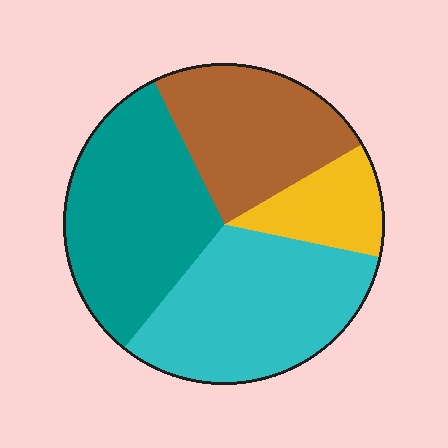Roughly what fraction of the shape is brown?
Brown takes up about one quarter (1/4) of the shape.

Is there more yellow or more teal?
Teal.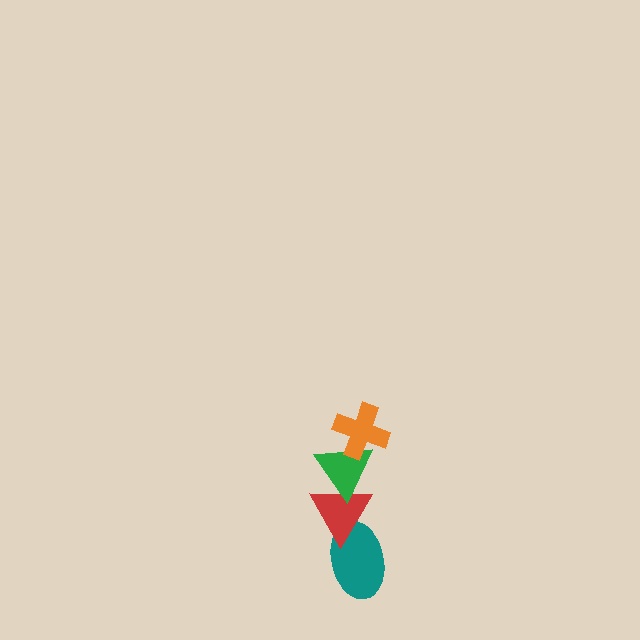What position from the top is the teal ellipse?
The teal ellipse is 4th from the top.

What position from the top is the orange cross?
The orange cross is 1st from the top.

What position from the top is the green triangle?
The green triangle is 2nd from the top.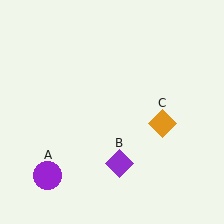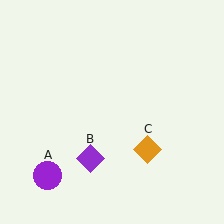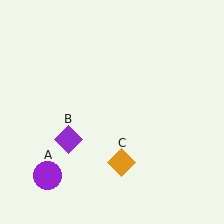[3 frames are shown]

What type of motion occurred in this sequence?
The purple diamond (object B), orange diamond (object C) rotated clockwise around the center of the scene.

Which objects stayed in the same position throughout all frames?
Purple circle (object A) remained stationary.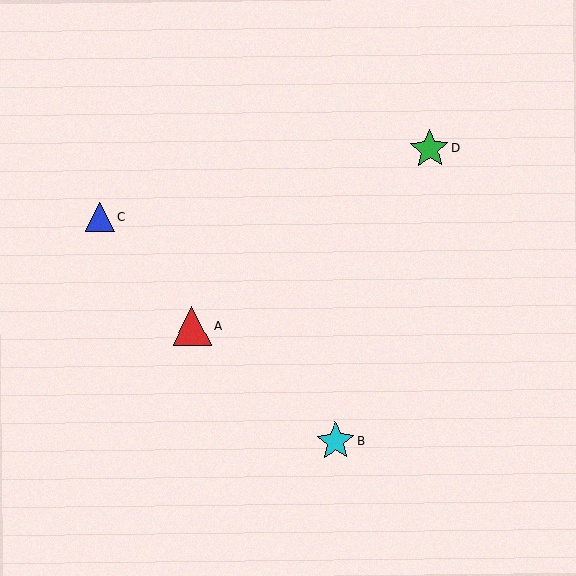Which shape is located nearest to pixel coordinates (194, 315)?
The red triangle (labeled A) at (192, 326) is nearest to that location.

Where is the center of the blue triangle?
The center of the blue triangle is at (100, 217).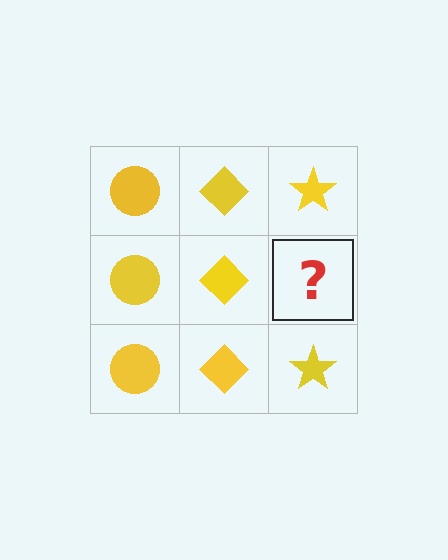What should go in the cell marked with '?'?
The missing cell should contain a yellow star.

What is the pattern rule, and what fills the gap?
The rule is that each column has a consistent shape. The gap should be filled with a yellow star.